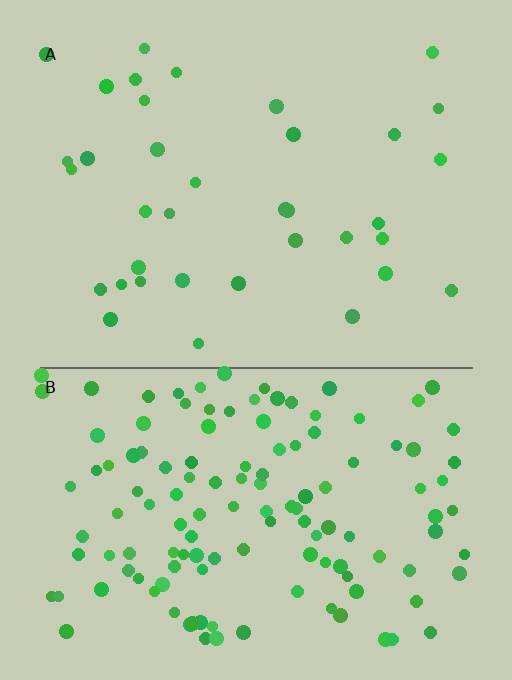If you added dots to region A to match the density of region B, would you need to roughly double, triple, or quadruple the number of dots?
Approximately quadruple.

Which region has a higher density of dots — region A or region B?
B (the bottom).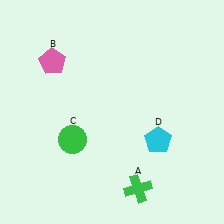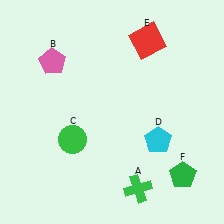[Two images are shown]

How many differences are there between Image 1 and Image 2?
There are 2 differences between the two images.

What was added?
A red square (E), a green pentagon (F) were added in Image 2.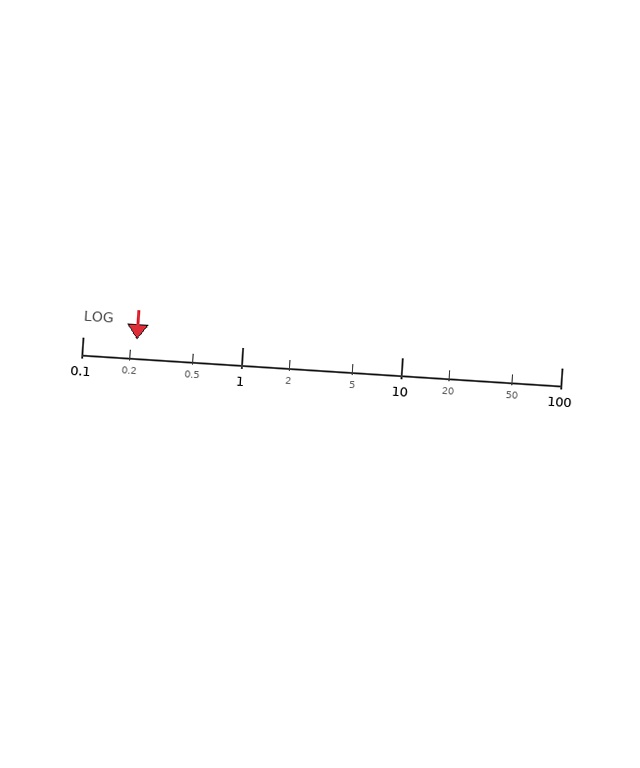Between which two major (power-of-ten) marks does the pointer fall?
The pointer is between 0.1 and 1.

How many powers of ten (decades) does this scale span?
The scale spans 3 decades, from 0.1 to 100.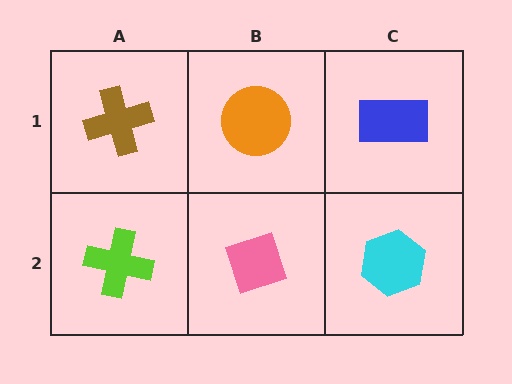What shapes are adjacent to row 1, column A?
A lime cross (row 2, column A), an orange circle (row 1, column B).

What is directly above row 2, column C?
A blue rectangle.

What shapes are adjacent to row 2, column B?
An orange circle (row 1, column B), a lime cross (row 2, column A), a cyan hexagon (row 2, column C).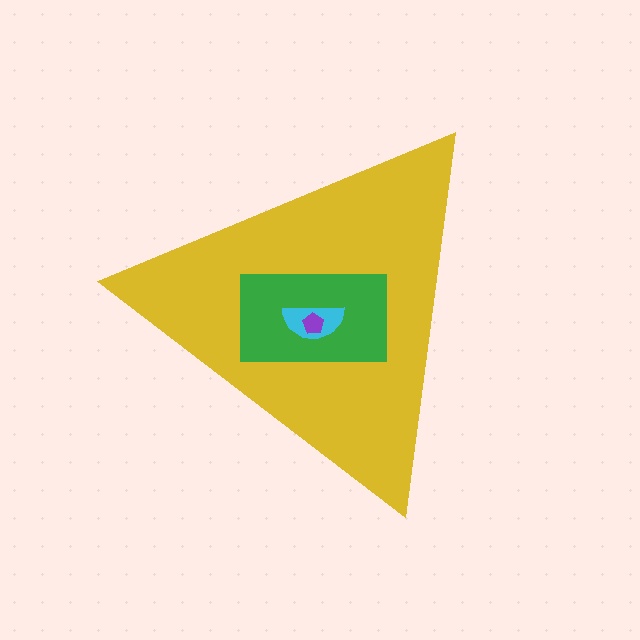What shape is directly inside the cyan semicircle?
The purple pentagon.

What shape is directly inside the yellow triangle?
The green rectangle.